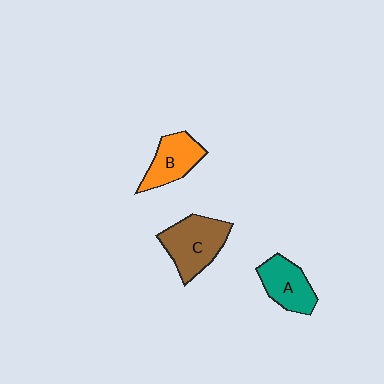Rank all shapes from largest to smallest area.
From largest to smallest: C (brown), A (teal), B (orange).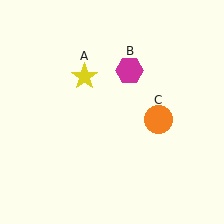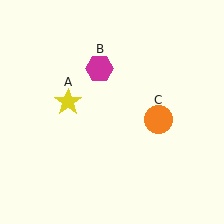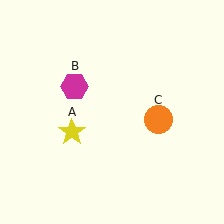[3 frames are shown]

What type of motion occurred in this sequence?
The yellow star (object A), magenta hexagon (object B) rotated counterclockwise around the center of the scene.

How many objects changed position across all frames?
2 objects changed position: yellow star (object A), magenta hexagon (object B).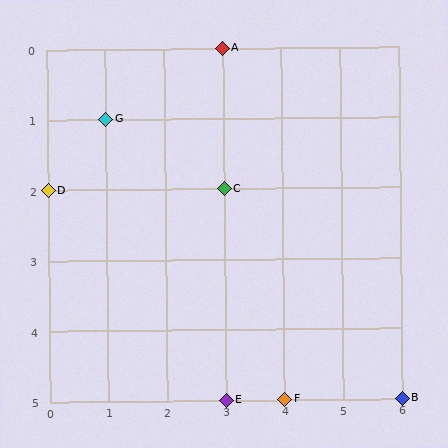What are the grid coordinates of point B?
Point B is at grid coordinates (6, 5).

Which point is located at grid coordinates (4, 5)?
Point F is at (4, 5).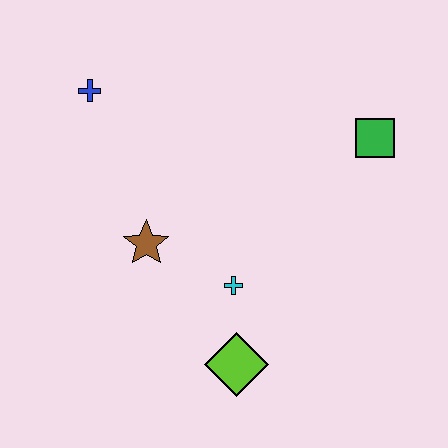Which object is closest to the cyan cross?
The lime diamond is closest to the cyan cross.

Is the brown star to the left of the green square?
Yes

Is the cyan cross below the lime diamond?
No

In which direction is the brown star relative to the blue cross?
The brown star is below the blue cross.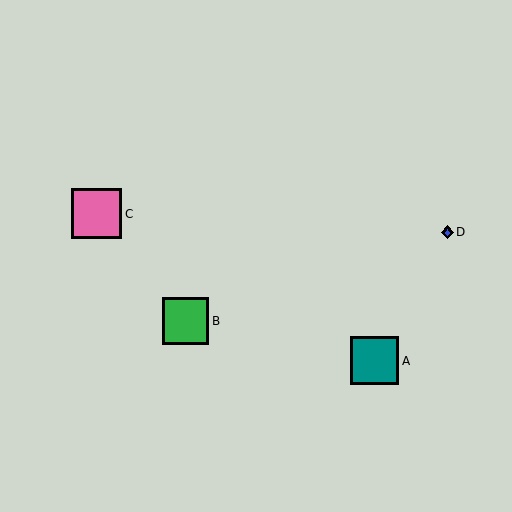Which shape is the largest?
The pink square (labeled C) is the largest.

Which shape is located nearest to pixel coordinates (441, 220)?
The blue diamond (labeled D) at (447, 232) is nearest to that location.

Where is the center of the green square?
The center of the green square is at (185, 321).